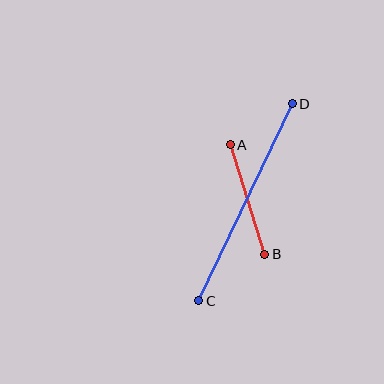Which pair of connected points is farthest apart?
Points C and D are farthest apart.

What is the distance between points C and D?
The distance is approximately 218 pixels.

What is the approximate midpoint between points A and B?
The midpoint is at approximately (248, 200) pixels.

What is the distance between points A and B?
The distance is approximately 115 pixels.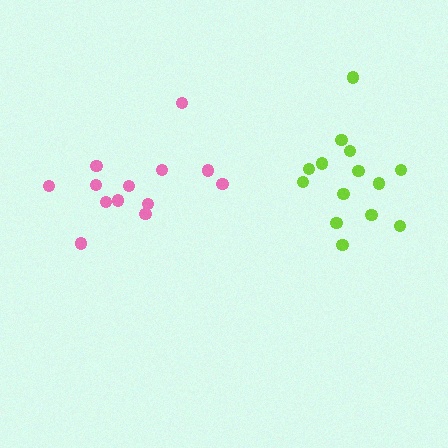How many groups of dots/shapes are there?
There are 2 groups.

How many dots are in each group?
Group 1: 14 dots, Group 2: 13 dots (27 total).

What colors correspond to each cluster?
The clusters are colored: lime, pink.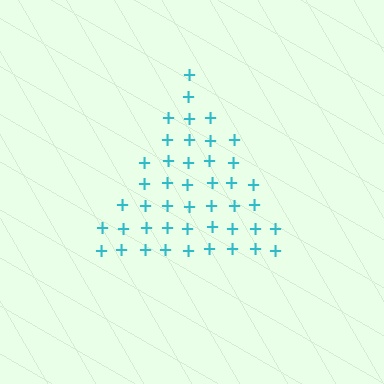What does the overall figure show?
The overall figure shows a triangle.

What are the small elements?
The small elements are plus signs.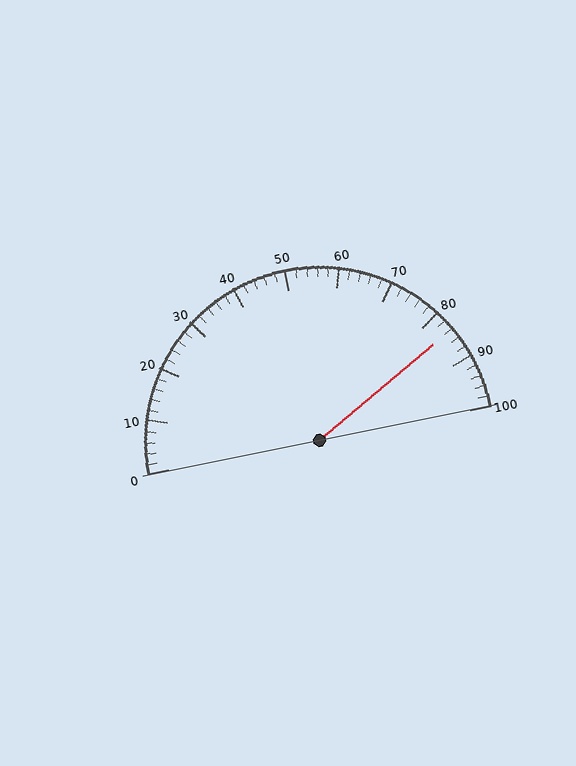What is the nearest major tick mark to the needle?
The nearest major tick mark is 80.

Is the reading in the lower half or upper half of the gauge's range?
The reading is in the upper half of the range (0 to 100).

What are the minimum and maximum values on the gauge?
The gauge ranges from 0 to 100.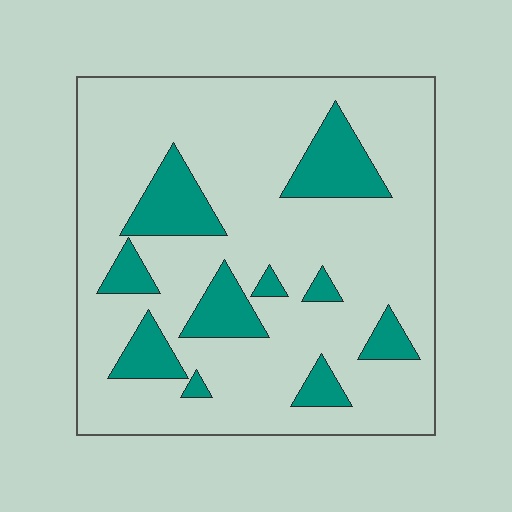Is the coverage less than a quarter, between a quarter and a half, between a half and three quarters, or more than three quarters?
Less than a quarter.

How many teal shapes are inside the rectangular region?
10.